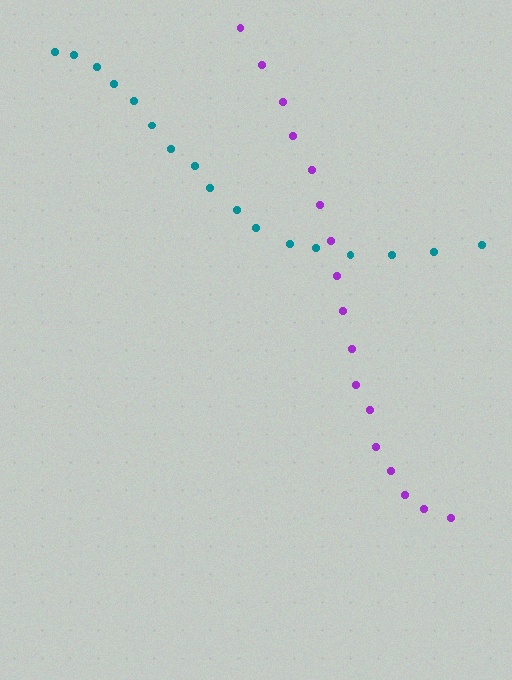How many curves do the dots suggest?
There are 2 distinct paths.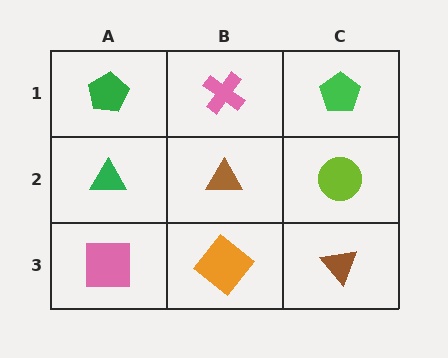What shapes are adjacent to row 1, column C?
A lime circle (row 2, column C), a pink cross (row 1, column B).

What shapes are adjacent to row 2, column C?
A green pentagon (row 1, column C), a brown triangle (row 3, column C), a brown triangle (row 2, column B).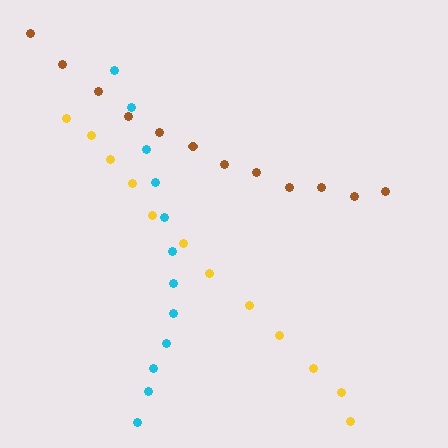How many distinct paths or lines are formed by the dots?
There are 3 distinct paths.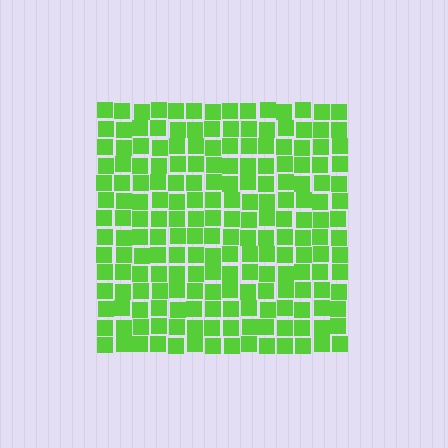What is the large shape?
The large shape is a square.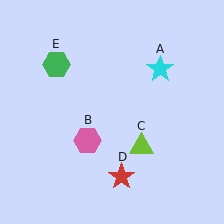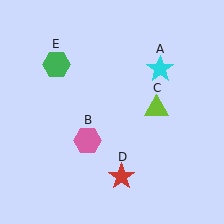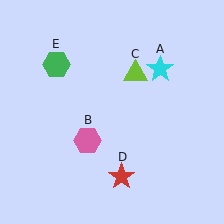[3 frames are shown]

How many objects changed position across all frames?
1 object changed position: lime triangle (object C).